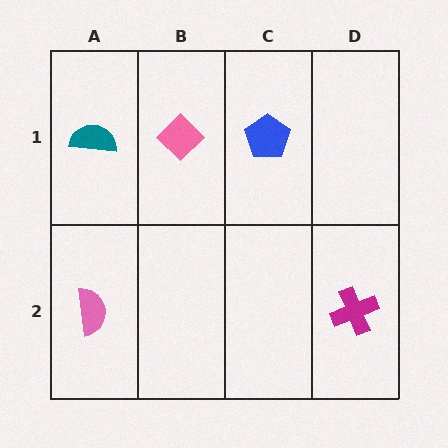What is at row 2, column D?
A magenta cross.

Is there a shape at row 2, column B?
No, that cell is empty.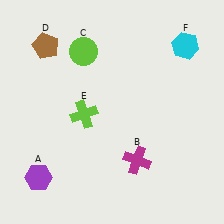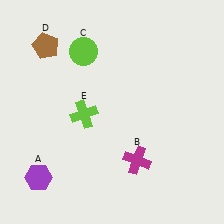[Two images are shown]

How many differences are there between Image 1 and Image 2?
There is 1 difference between the two images.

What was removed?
The cyan hexagon (F) was removed in Image 2.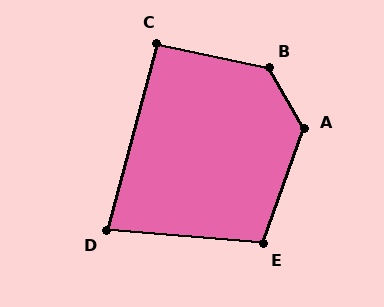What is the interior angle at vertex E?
Approximately 105 degrees (obtuse).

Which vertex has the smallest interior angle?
D, at approximately 80 degrees.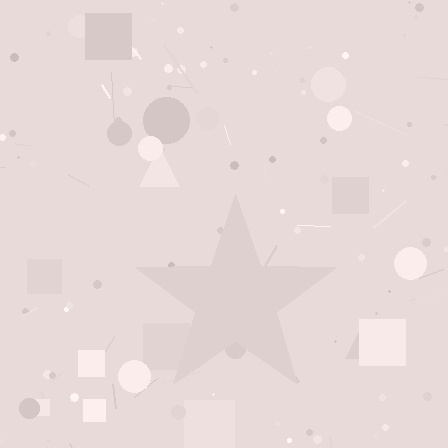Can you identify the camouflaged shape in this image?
The camouflaged shape is a star.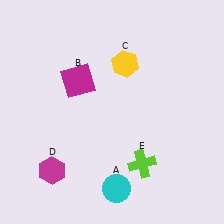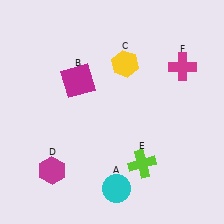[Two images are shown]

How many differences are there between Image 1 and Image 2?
There is 1 difference between the two images.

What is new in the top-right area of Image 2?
A magenta cross (F) was added in the top-right area of Image 2.